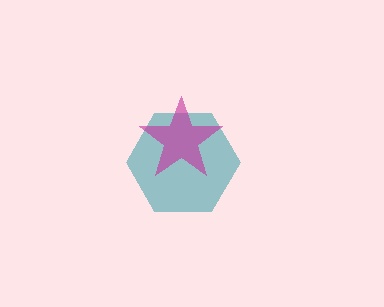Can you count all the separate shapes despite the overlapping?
Yes, there are 2 separate shapes.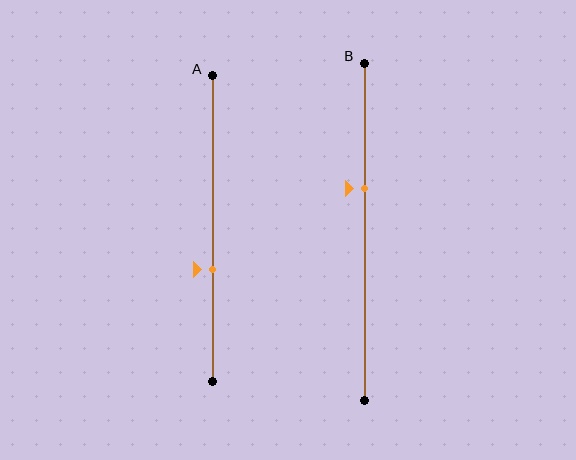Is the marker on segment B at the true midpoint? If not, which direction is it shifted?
No, the marker on segment B is shifted upward by about 13% of the segment length.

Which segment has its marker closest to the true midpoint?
Segment B has its marker closest to the true midpoint.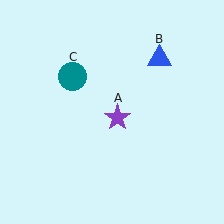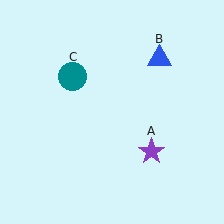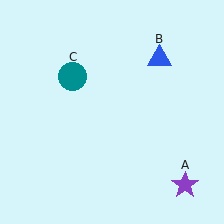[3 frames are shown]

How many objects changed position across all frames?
1 object changed position: purple star (object A).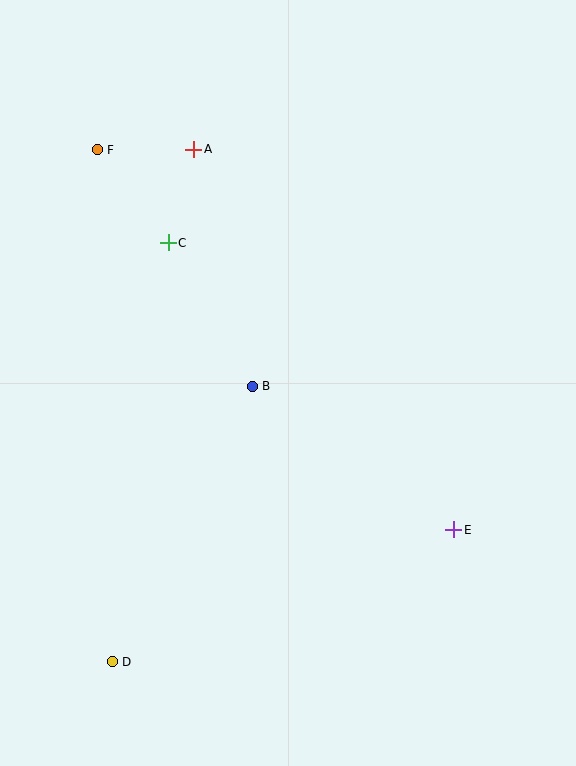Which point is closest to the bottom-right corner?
Point E is closest to the bottom-right corner.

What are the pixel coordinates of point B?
Point B is at (252, 386).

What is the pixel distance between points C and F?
The distance between C and F is 117 pixels.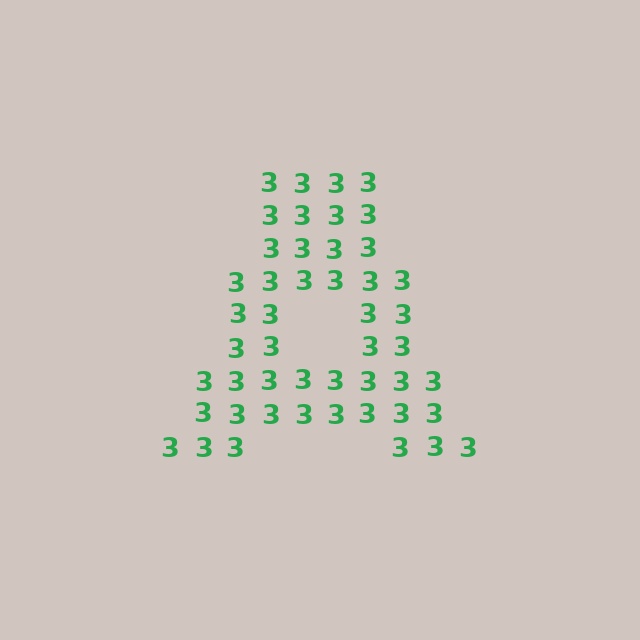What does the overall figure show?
The overall figure shows the letter A.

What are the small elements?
The small elements are digit 3's.